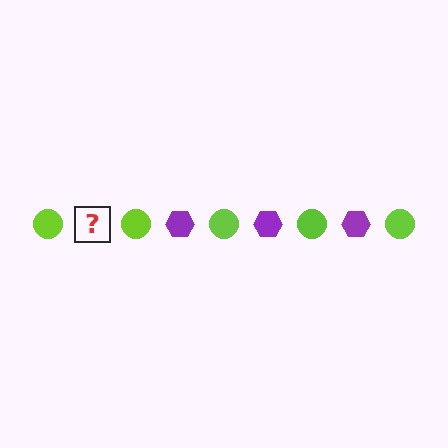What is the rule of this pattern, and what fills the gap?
The rule is that the pattern alternates between lime circle and purple hexagon. The gap should be filled with a purple hexagon.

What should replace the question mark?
The question mark should be replaced with a purple hexagon.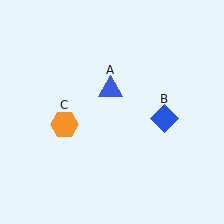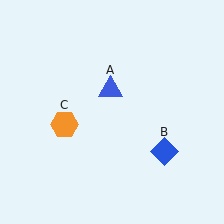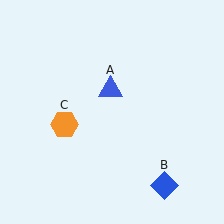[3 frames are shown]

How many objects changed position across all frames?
1 object changed position: blue diamond (object B).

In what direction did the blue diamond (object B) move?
The blue diamond (object B) moved down.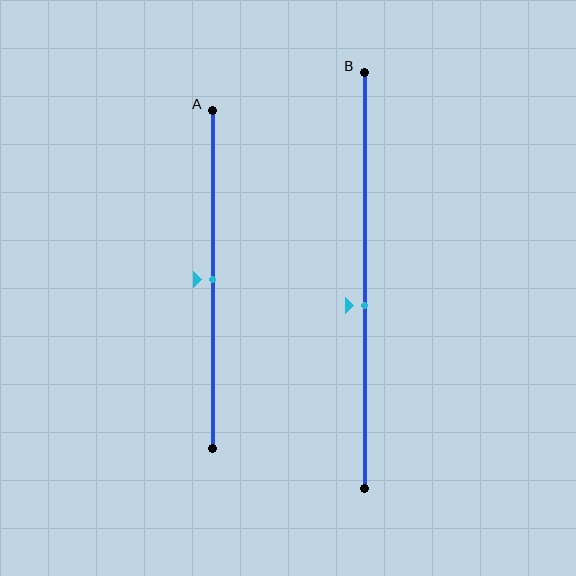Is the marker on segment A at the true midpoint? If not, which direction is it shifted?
Yes, the marker on segment A is at the true midpoint.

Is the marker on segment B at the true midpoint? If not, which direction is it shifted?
No, the marker on segment B is shifted downward by about 6% of the segment length.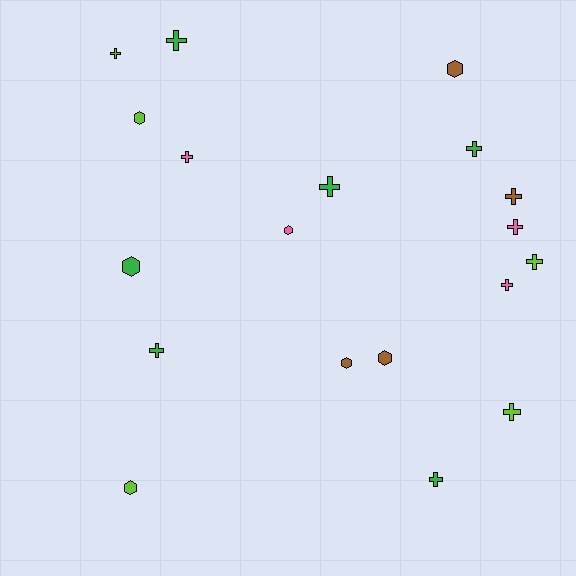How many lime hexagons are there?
There are 2 lime hexagons.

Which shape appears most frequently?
Cross, with 12 objects.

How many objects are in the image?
There are 19 objects.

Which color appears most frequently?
Green, with 6 objects.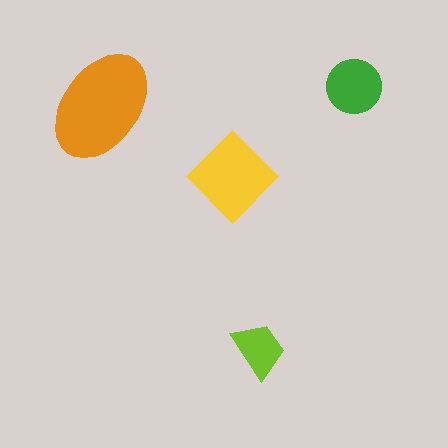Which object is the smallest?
The lime trapezoid.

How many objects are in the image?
There are 4 objects in the image.